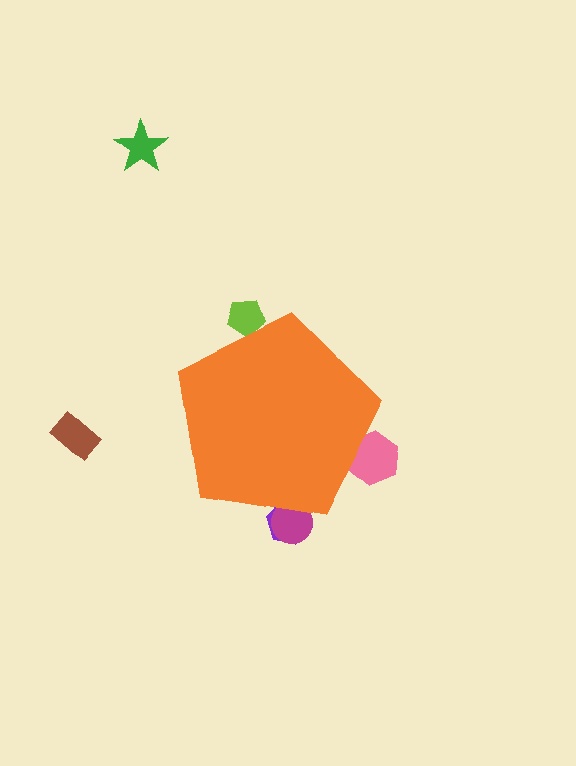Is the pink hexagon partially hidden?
Yes, the pink hexagon is partially hidden behind the orange pentagon.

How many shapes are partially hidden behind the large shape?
4 shapes are partially hidden.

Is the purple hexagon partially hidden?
Yes, the purple hexagon is partially hidden behind the orange pentagon.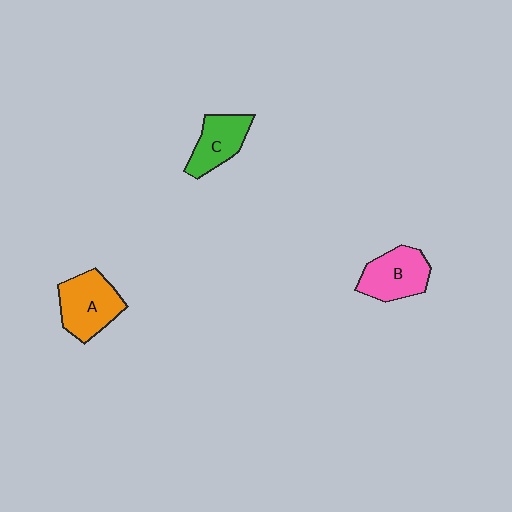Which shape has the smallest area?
Shape C (green).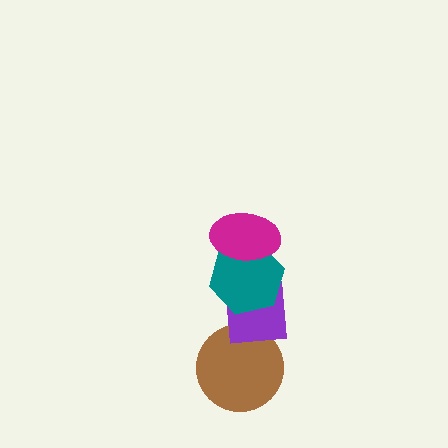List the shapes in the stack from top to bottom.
From top to bottom: the magenta ellipse, the teal hexagon, the purple square, the brown circle.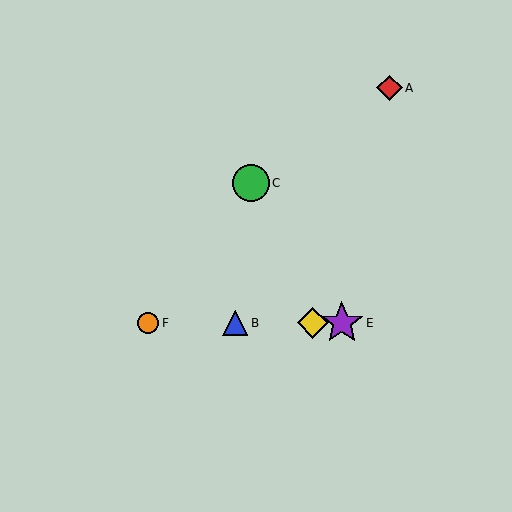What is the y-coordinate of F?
Object F is at y≈323.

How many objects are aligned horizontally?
4 objects (B, D, E, F) are aligned horizontally.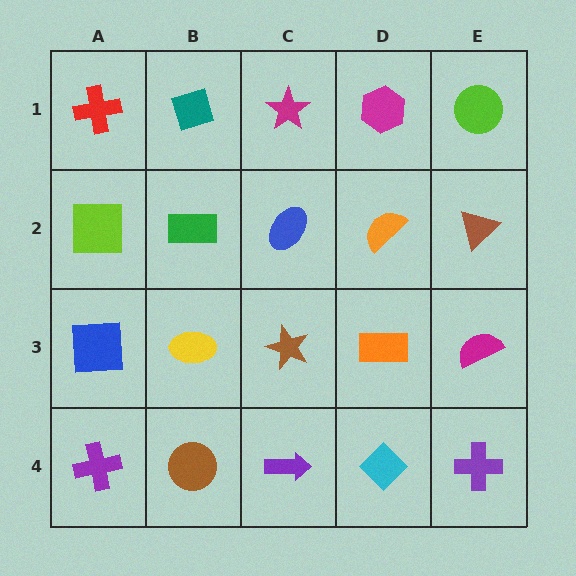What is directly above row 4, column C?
A brown star.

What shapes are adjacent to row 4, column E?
A magenta semicircle (row 3, column E), a cyan diamond (row 4, column D).